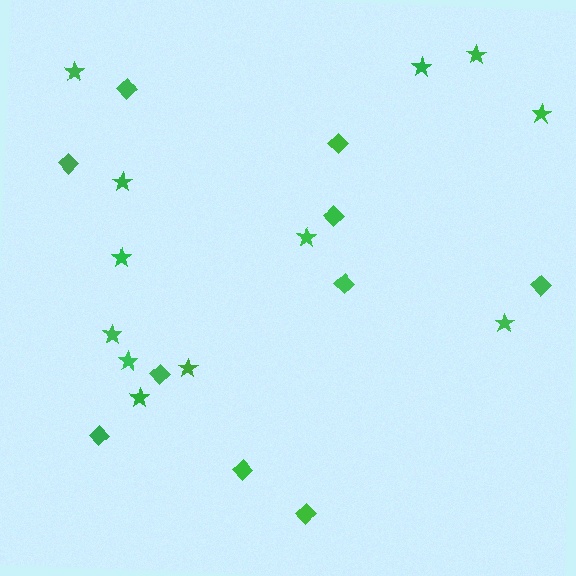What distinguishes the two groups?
There are 2 groups: one group of diamonds (10) and one group of stars (12).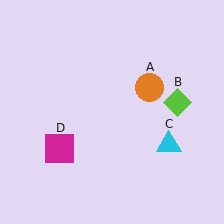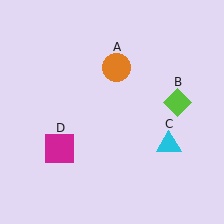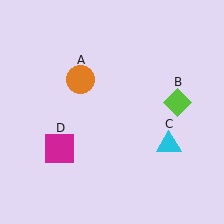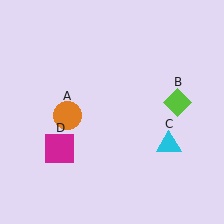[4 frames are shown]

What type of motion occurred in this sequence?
The orange circle (object A) rotated counterclockwise around the center of the scene.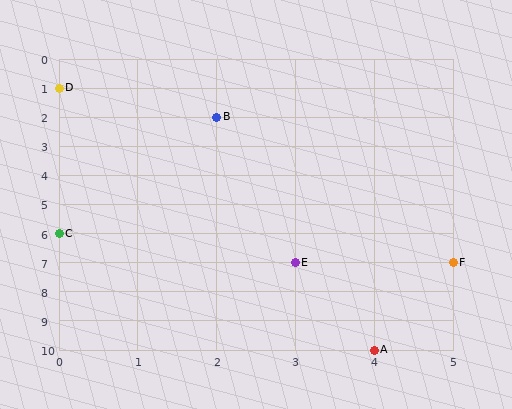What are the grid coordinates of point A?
Point A is at grid coordinates (4, 10).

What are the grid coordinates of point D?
Point D is at grid coordinates (0, 1).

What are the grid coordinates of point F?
Point F is at grid coordinates (5, 7).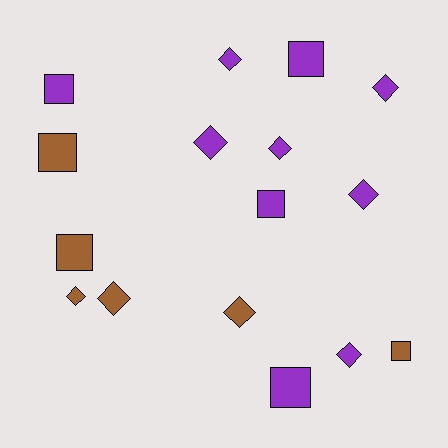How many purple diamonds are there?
There are 6 purple diamonds.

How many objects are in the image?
There are 16 objects.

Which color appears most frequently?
Purple, with 10 objects.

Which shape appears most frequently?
Diamond, with 9 objects.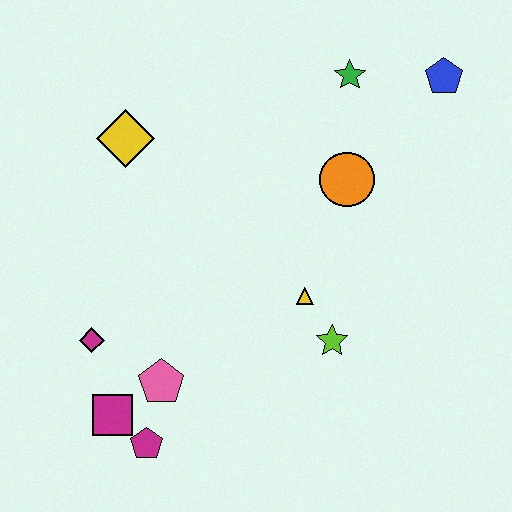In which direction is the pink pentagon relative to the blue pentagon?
The pink pentagon is below the blue pentagon.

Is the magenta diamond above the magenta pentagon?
Yes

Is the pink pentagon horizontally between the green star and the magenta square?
Yes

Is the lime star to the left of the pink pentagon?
No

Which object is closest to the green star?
The blue pentagon is closest to the green star.